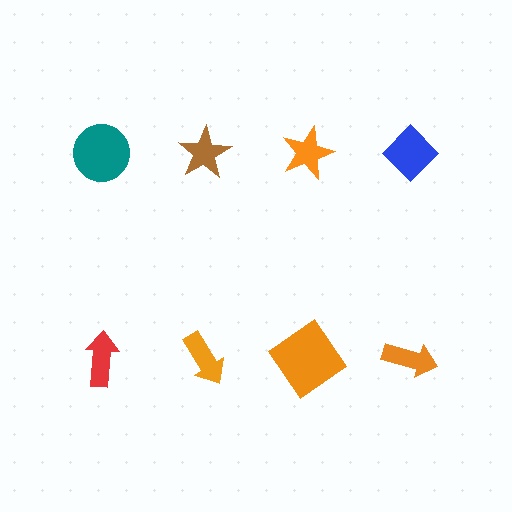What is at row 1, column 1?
A teal circle.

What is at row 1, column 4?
A blue diamond.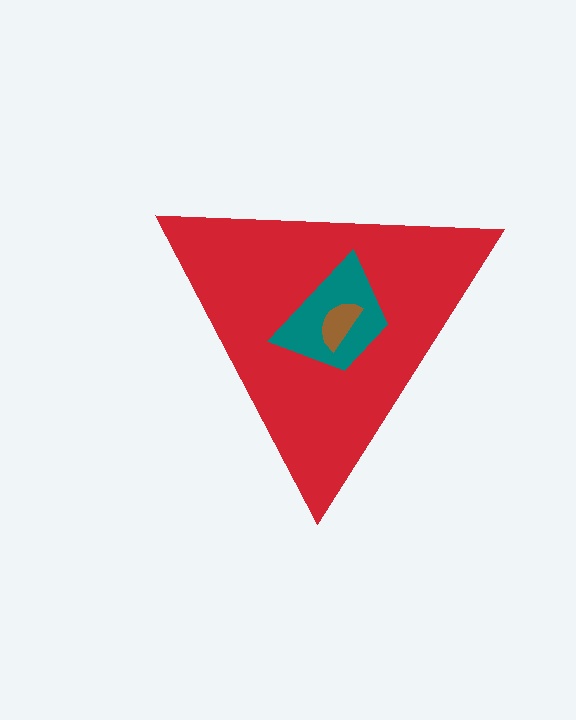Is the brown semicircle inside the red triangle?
Yes.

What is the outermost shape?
The red triangle.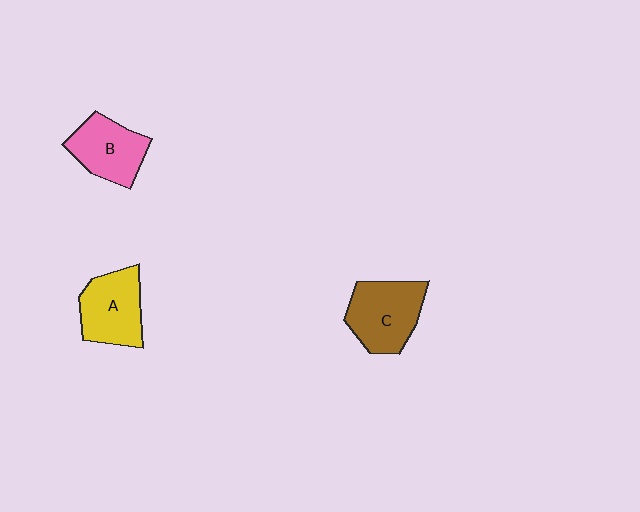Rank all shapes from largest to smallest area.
From largest to smallest: C (brown), A (yellow), B (pink).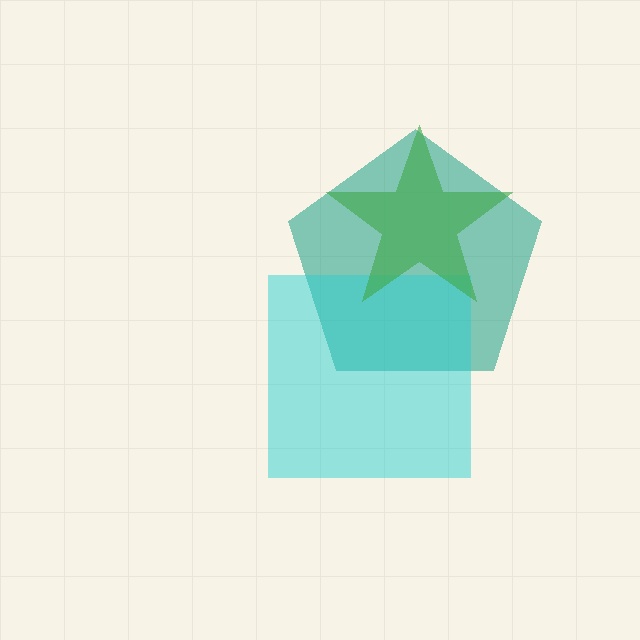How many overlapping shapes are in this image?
There are 3 overlapping shapes in the image.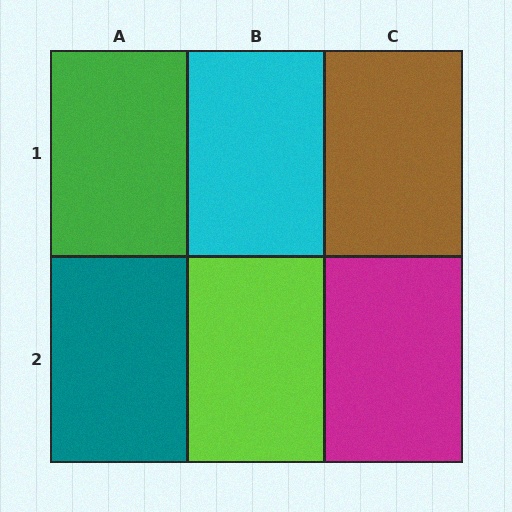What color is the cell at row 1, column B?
Cyan.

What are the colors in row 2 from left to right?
Teal, lime, magenta.